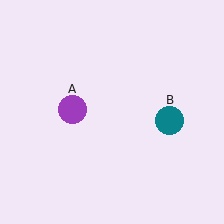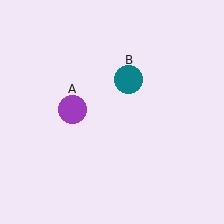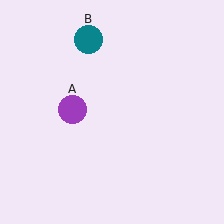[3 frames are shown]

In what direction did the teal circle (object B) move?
The teal circle (object B) moved up and to the left.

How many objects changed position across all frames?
1 object changed position: teal circle (object B).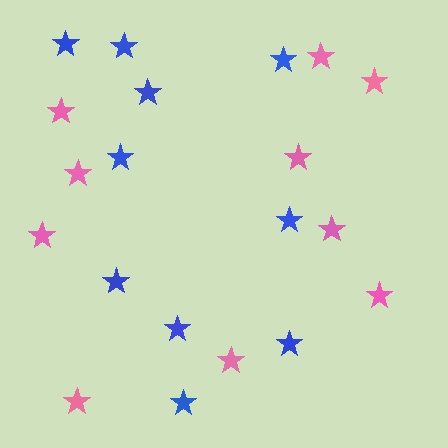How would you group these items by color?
There are 2 groups: one group of pink stars (10) and one group of blue stars (10).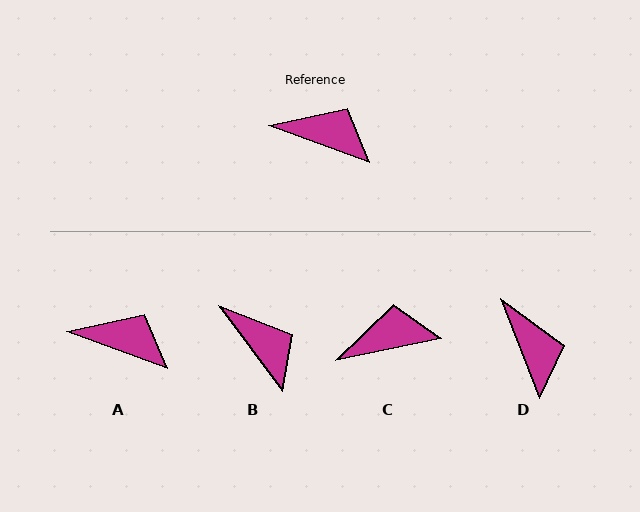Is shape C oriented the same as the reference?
No, it is off by about 32 degrees.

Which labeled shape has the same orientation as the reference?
A.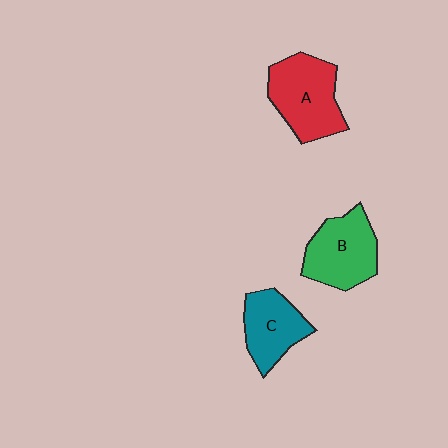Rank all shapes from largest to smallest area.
From largest to smallest: A (red), B (green), C (teal).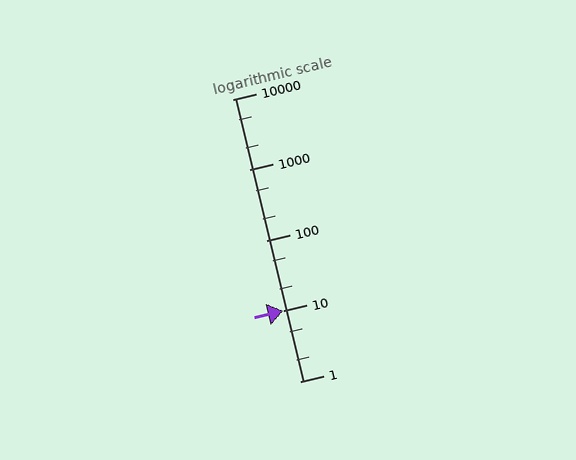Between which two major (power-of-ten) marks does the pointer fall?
The pointer is between 10 and 100.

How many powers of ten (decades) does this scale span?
The scale spans 4 decades, from 1 to 10000.